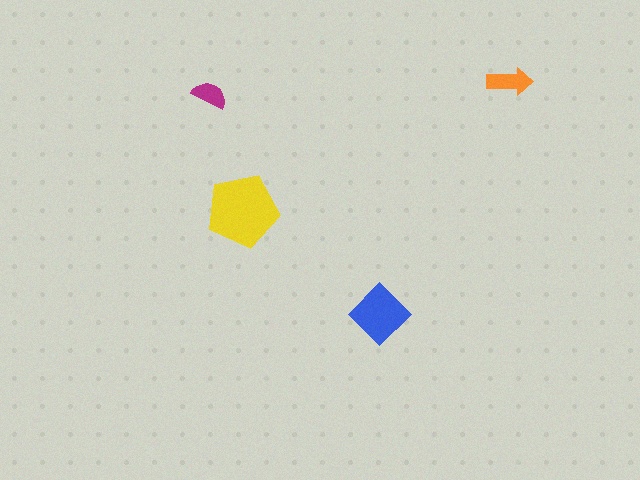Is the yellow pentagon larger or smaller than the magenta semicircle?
Larger.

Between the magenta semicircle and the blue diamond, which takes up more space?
The blue diamond.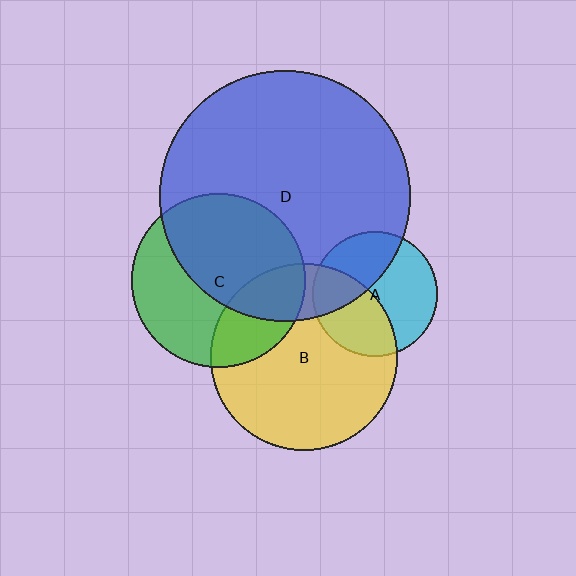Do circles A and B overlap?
Yes.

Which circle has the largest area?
Circle D (blue).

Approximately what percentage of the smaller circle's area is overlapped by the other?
Approximately 40%.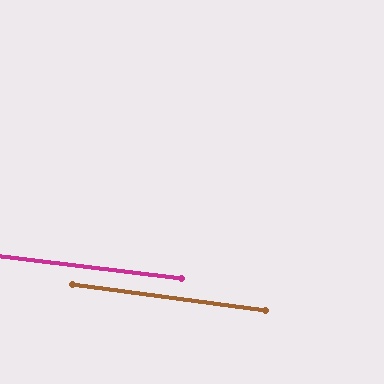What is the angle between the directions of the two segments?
Approximately 1 degree.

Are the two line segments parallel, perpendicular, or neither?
Parallel — their directions differ by only 0.9°.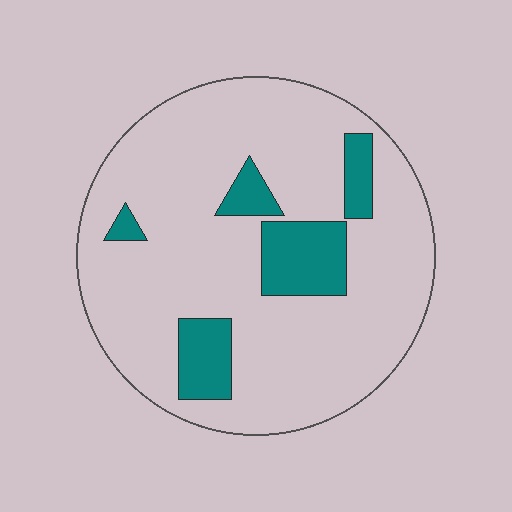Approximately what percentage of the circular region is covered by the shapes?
Approximately 15%.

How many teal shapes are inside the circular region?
5.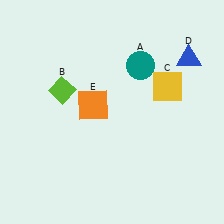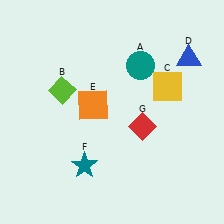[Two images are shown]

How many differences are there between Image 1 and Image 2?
There are 2 differences between the two images.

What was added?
A teal star (F), a red diamond (G) were added in Image 2.